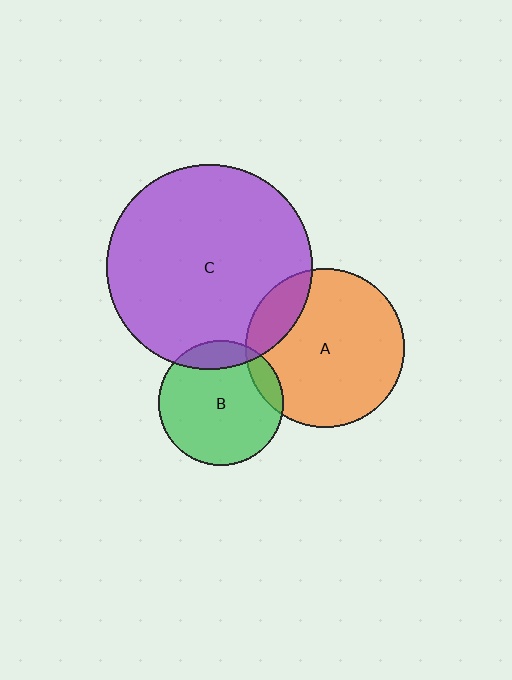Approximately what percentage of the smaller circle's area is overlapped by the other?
Approximately 10%.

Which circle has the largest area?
Circle C (purple).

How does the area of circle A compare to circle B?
Approximately 1.6 times.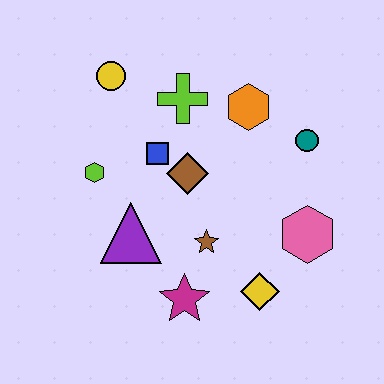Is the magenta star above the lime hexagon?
No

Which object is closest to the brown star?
The magenta star is closest to the brown star.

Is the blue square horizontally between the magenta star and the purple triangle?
Yes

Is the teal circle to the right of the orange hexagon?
Yes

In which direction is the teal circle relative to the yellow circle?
The teal circle is to the right of the yellow circle.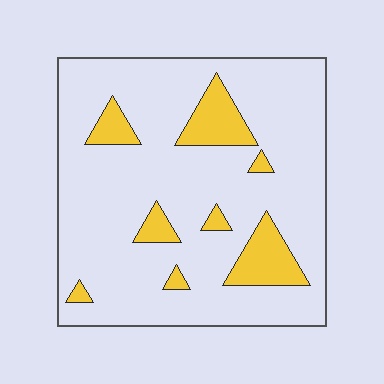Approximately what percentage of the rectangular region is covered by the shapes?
Approximately 15%.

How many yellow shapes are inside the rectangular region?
8.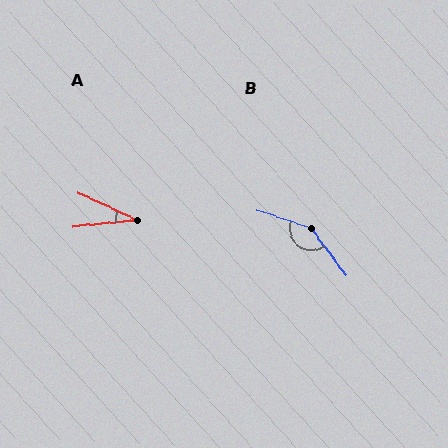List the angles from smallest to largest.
A (30°), B (145°).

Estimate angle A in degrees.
Approximately 30 degrees.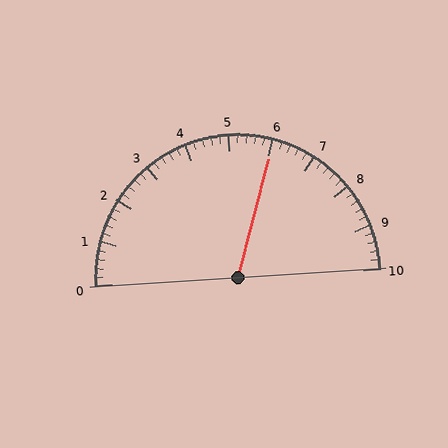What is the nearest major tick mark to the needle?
The nearest major tick mark is 6.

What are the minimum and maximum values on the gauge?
The gauge ranges from 0 to 10.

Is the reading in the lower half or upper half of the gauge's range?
The reading is in the upper half of the range (0 to 10).